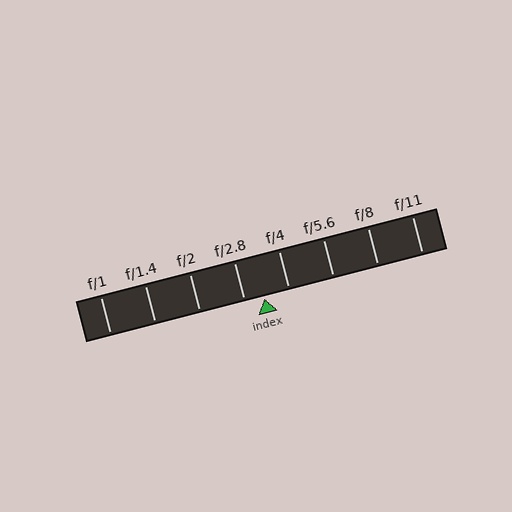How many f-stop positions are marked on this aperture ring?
There are 8 f-stop positions marked.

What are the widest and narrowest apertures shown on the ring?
The widest aperture shown is f/1 and the narrowest is f/11.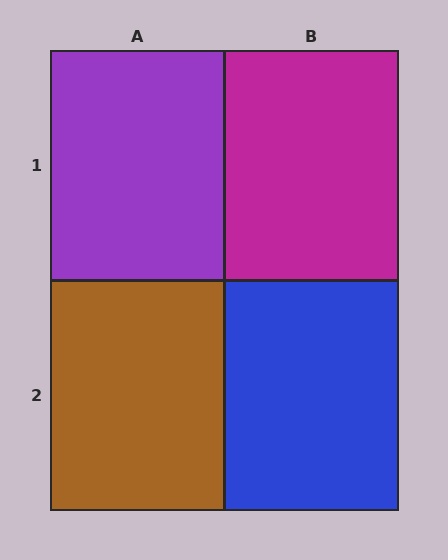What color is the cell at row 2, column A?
Brown.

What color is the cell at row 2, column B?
Blue.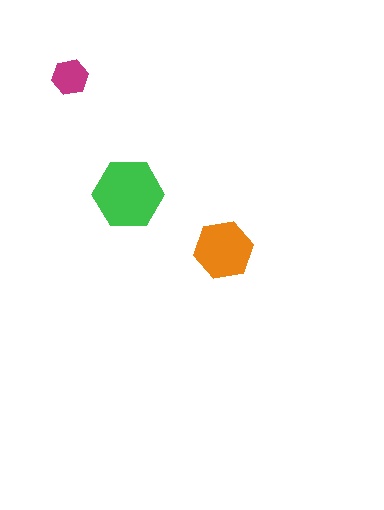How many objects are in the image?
There are 3 objects in the image.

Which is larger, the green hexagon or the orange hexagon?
The green one.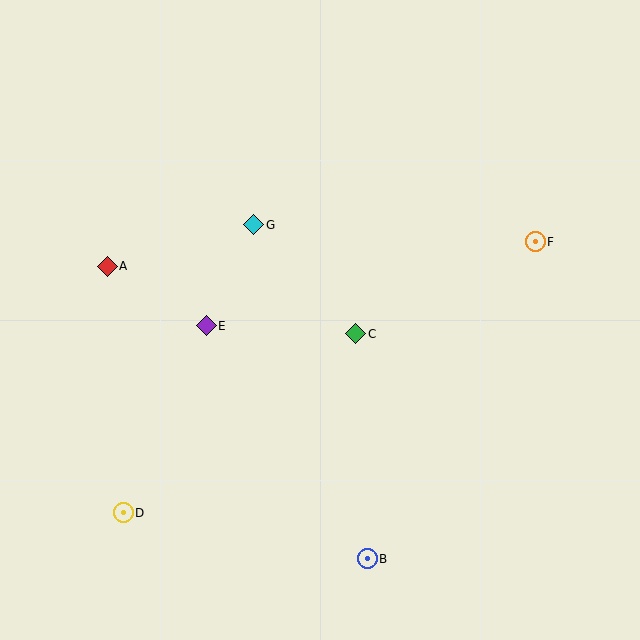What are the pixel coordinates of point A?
Point A is at (107, 266).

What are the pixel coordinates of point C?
Point C is at (356, 334).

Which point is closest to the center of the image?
Point C at (356, 334) is closest to the center.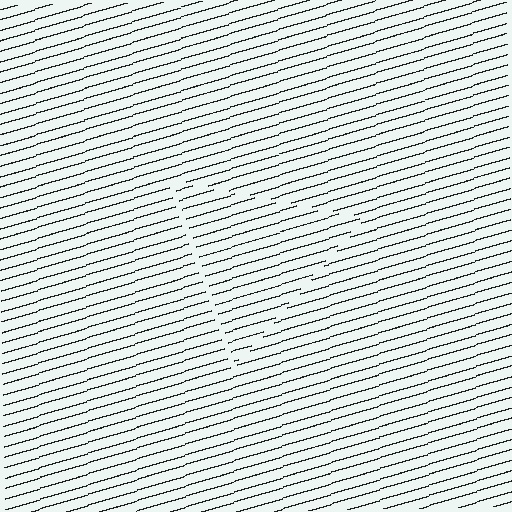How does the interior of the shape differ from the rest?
The interior of the shape contains the same grating, shifted by half a period — the contour is defined by the phase discontinuity where line-ends from the inner and outer gratings abut.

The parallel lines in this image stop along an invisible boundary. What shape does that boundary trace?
An illusory triangle. The interior of the shape contains the same grating, shifted by half a period — the contour is defined by the phase discontinuity where line-ends from the inner and outer gratings abut.